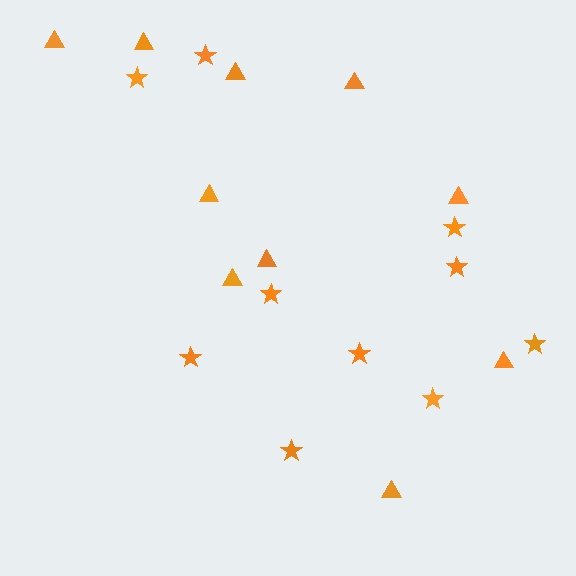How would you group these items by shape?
There are 2 groups: one group of stars (10) and one group of triangles (10).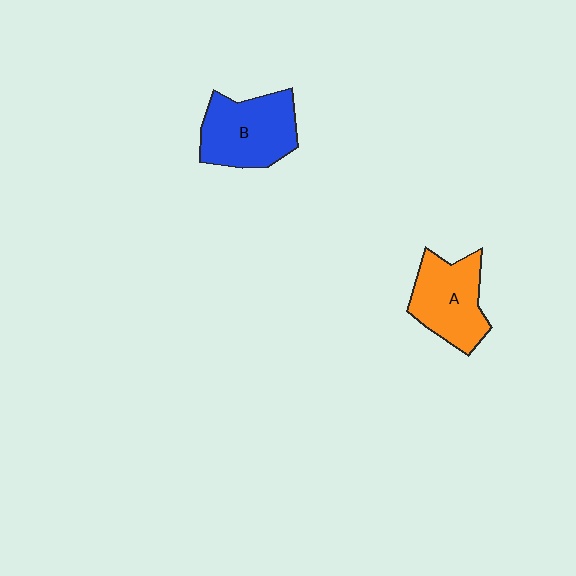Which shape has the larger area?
Shape B (blue).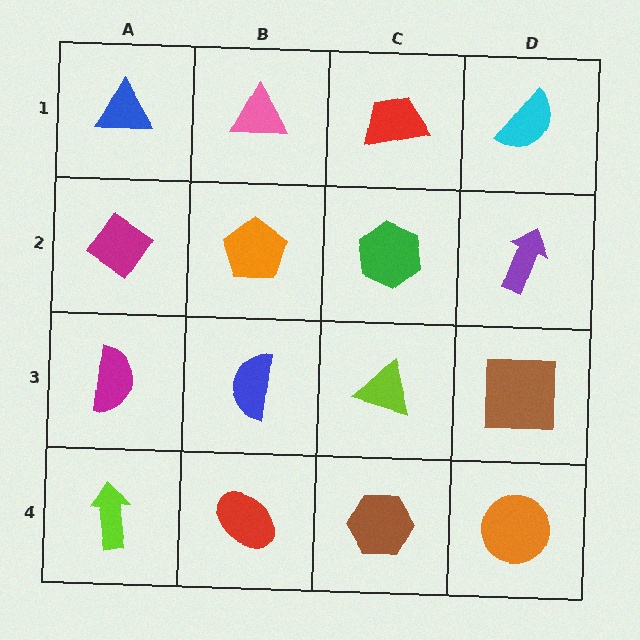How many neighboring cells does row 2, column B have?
4.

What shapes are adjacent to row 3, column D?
A purple arrow (row 2, column D), an orange circle (row 4, column D), a lime triangle (row 3, column C).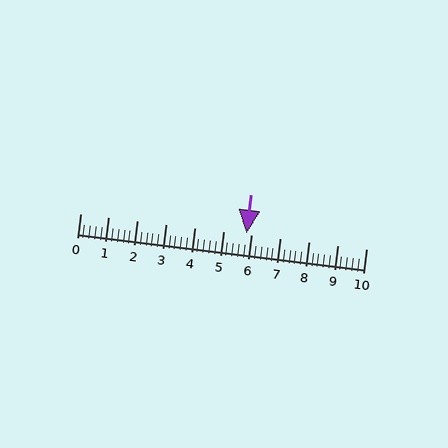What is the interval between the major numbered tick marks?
The major tick marks are spaced 1 units apart.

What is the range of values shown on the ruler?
The ruler shows values from 0 to 10.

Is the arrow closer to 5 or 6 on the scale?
The arrow is closer to 6.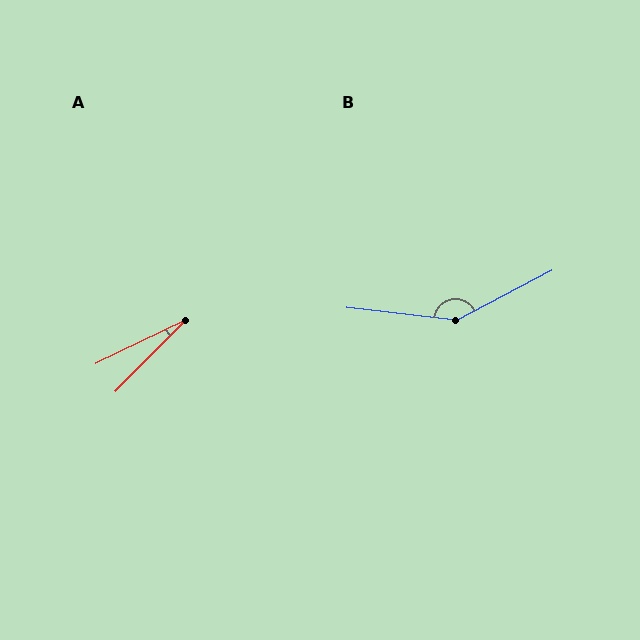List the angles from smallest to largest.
A (19°), B (146°).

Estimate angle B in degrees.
Approximately 146 degrees.